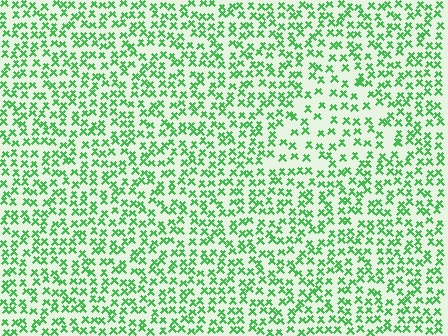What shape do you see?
I see a triangle.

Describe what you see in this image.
The image contains small green elements arranged at two different densities. A triangle-shaped region is visible where the elements are less densely packed than the surrounding area.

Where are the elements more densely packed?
The elements are more densely packed outside the triangle boundary.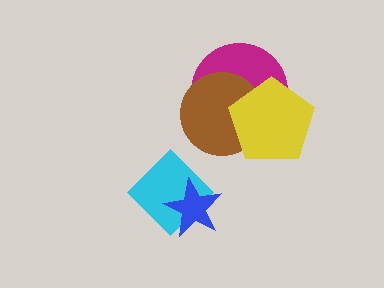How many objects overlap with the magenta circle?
2 objects overlap with the magenta circle.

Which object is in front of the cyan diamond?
The blue star is in front of the cyan diamond.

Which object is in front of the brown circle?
The yellow pentagon is in front of the brown circle.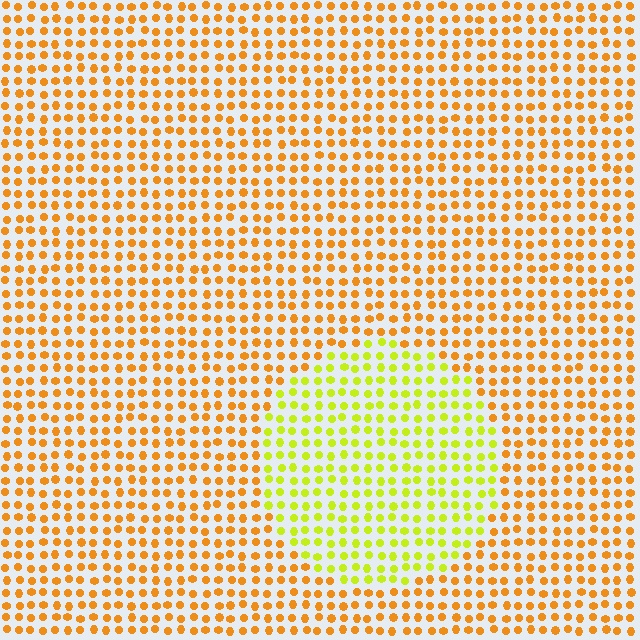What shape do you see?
I see a circle.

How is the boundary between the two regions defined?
The boundary is defined purely by a slight shift in hue (about 40 degrees). Spacing, size, and orientation are identical on both sides.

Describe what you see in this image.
The image is filled with small orange elements in a uniform arrangement. A circle-shaped region is visible where the elements are tinted to a slightly different hue, forming a subtle color boundary.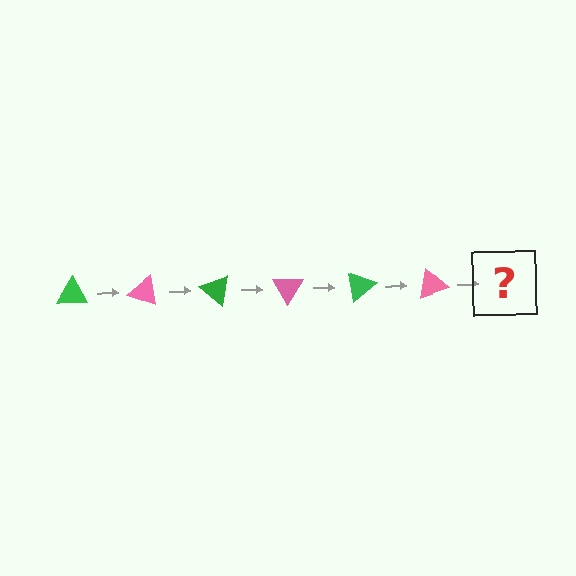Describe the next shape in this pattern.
It should be a green triangle, rotated 120 degrees from the start.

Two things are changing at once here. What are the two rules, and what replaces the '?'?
The two rules are that it rotates 20 degrees each step and the color cycles through green and pink. The '?' should be a green triangle, rotated 120 degrees from the start.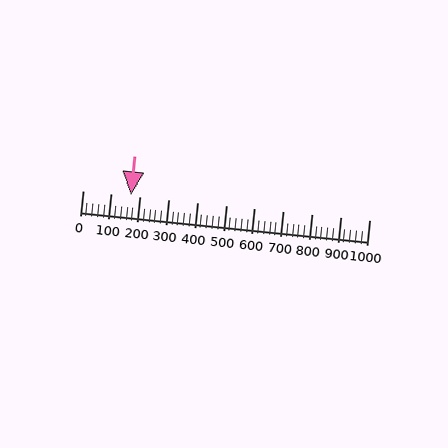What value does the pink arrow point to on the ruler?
The pink arrow points to approximately 168.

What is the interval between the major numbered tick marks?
The major tick marks are spaced 100 units apart.